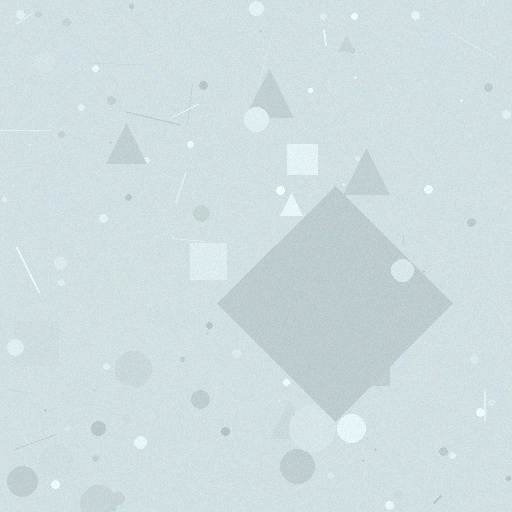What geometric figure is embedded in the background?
A diamond is embedded in the background.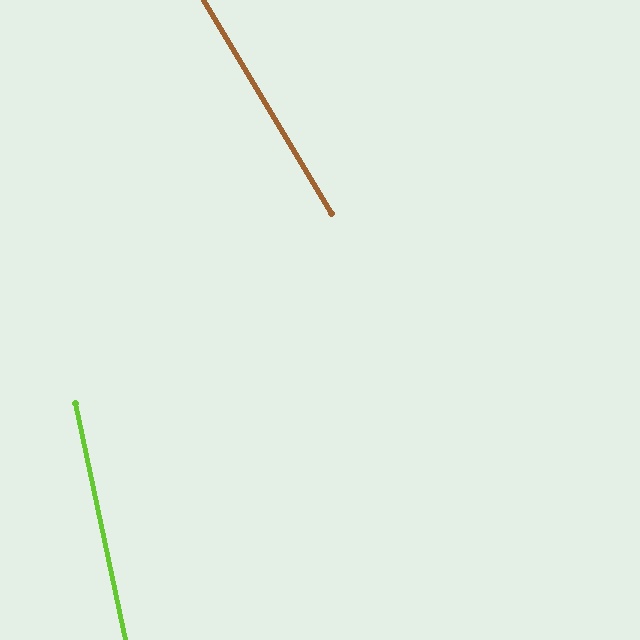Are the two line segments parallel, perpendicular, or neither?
Neither parallel nor perpendicular — they differ by about 19°.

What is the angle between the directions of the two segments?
Approximately 19 degrees.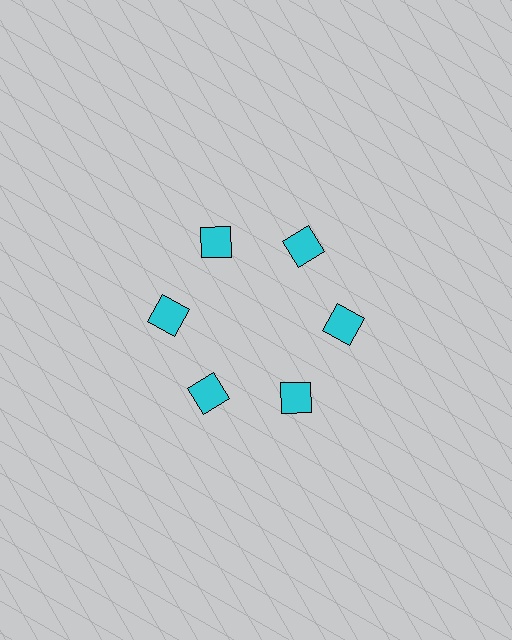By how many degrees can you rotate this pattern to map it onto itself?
The pattern maps onto itself every 60 degrees of rotation.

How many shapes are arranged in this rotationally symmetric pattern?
There are 6 shapes, arranged in 6 groups of 1.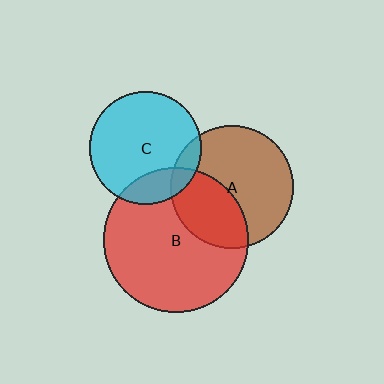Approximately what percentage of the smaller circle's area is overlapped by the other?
Approximately 20%.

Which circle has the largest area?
Circle B (red).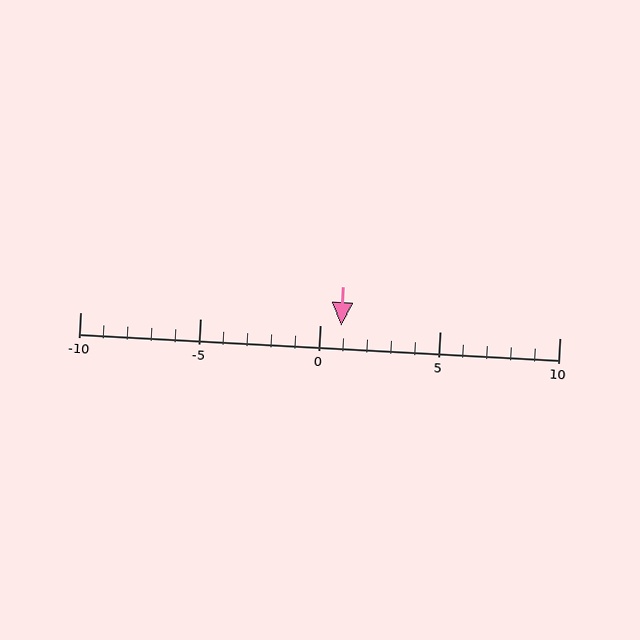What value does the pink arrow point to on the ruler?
The pink arrow points to approximately 1.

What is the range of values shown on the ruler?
The ruler shows values from -10 to 10.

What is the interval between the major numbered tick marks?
The major tick marks are spaced 5 units apart.